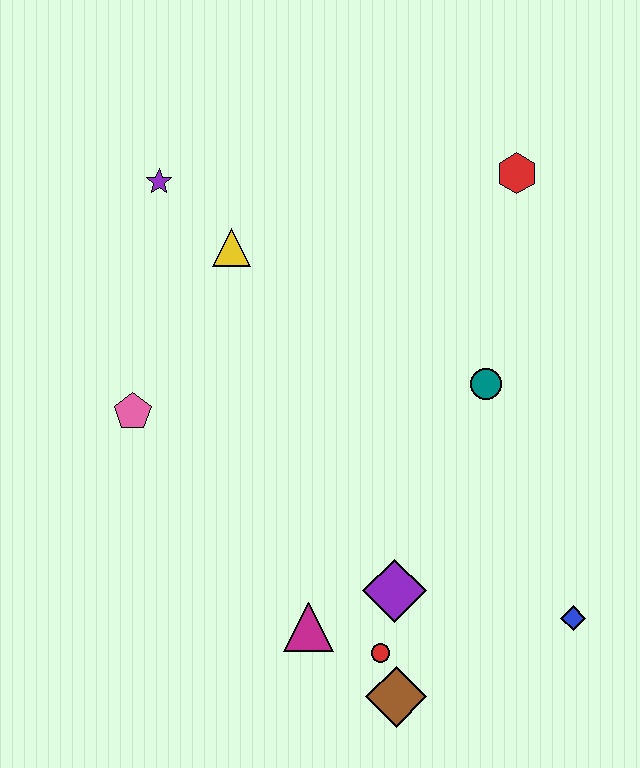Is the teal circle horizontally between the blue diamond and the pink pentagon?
Yes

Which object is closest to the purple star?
The yellow triangle is closest to the purple star.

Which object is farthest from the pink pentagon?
The blue diamond is farthest from the pink pentagon.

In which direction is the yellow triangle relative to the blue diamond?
The yellow triangle is above the blue diamond.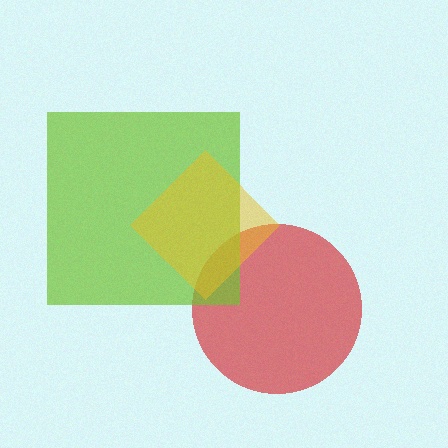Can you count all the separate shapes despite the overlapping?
Yes, there are 3 separate shapes.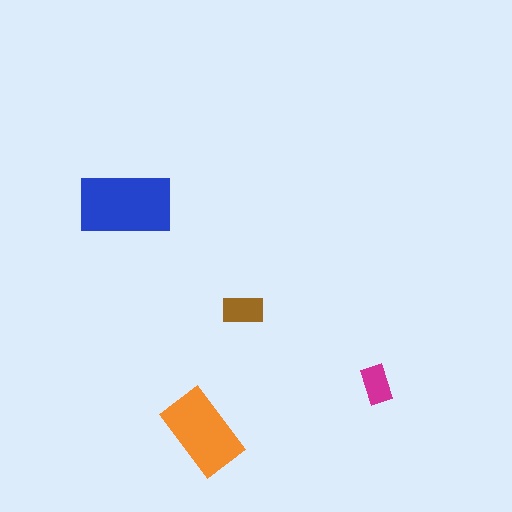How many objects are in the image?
There are 4 objects in the image.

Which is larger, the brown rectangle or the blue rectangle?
The blue one.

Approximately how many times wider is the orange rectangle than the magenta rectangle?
About 2 times wider.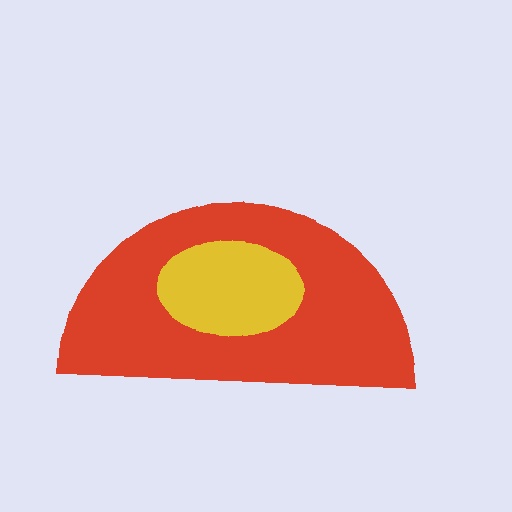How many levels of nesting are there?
2.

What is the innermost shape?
The yellow ellipse.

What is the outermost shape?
The red semicircle.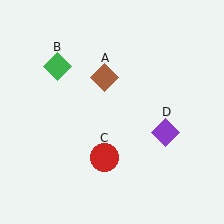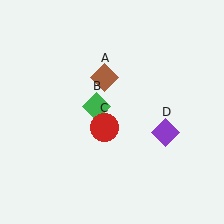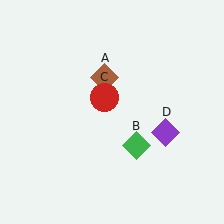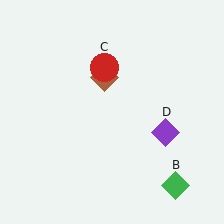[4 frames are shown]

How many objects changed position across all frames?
2 objects changed position: green diamond (object B), red circle (object C).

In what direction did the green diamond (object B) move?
The green diamond (object B) moved down and to the right.